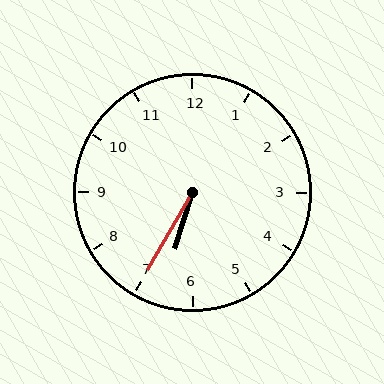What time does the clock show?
6:35.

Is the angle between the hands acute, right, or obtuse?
It is acute.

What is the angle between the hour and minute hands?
Approximately 12 degrees.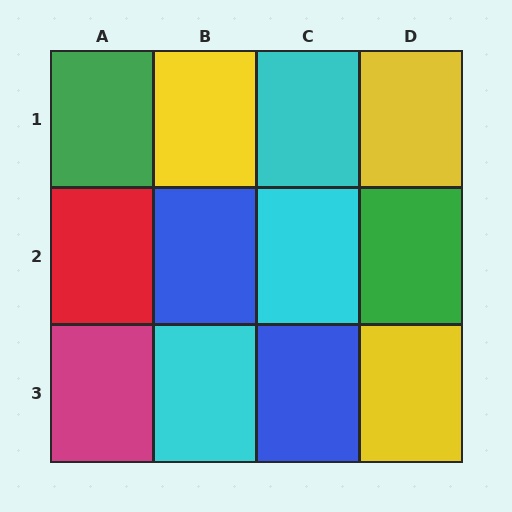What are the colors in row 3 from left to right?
Magenta, cyan, blue, yellow.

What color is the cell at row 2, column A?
Red.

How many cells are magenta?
1 cell is magenta.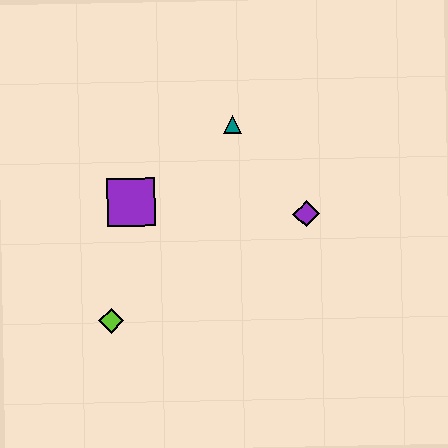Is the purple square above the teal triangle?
No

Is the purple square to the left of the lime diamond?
No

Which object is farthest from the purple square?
The purple diamond is farthest from the purple square.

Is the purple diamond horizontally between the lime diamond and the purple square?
No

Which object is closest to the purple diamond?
The teal triangle is closest to the purple diamond.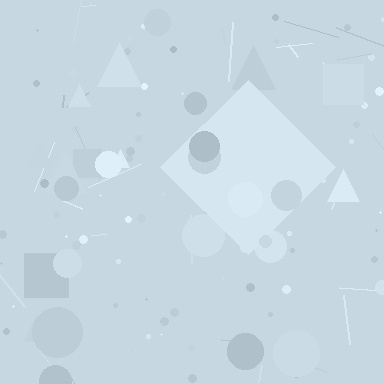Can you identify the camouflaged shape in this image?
The camouflaged shape is a diamond.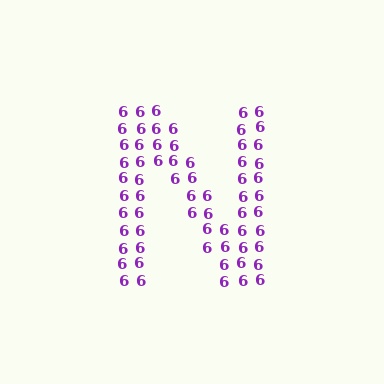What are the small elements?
The small elements are digit 6's.